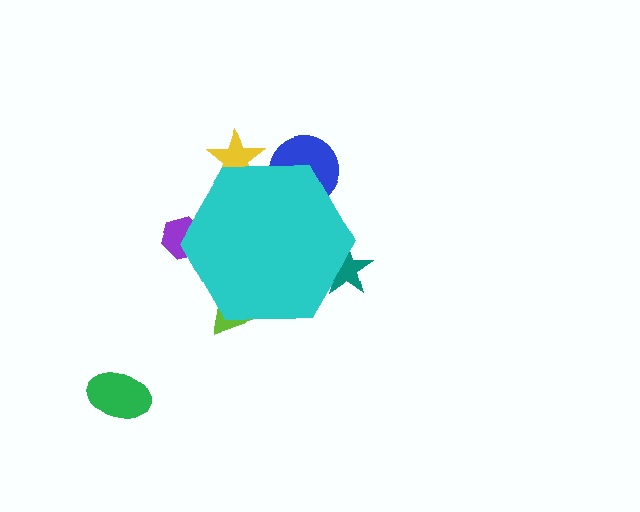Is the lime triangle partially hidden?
Yes, the lime triangle is partially hidden behind the cyan hexagon.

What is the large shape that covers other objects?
A cyan hexagon.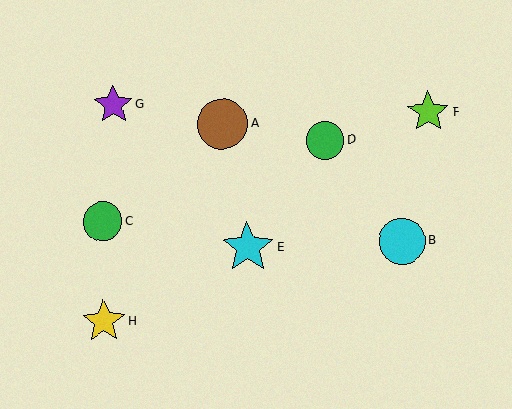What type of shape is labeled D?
Shape D is a green circle.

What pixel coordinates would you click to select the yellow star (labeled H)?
Click at (104, 321) to select the yellow star H.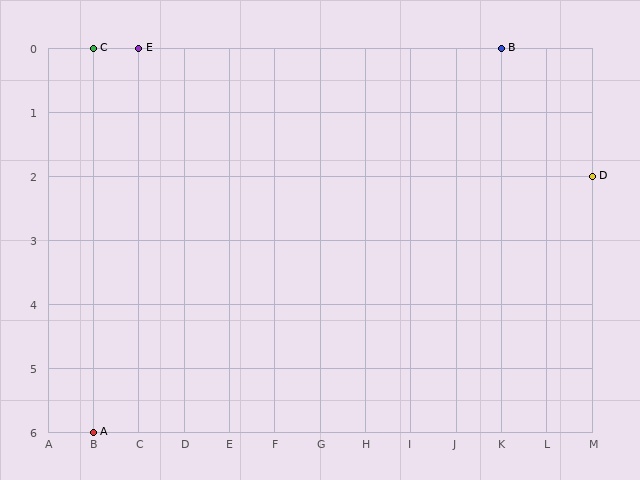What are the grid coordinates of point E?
Point E is at grid coordinates (C, 0).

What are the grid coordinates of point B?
Point B is at grid coordinates (K, 0).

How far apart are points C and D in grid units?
Points C and D are 11 columns and 2 rows apart (about 11.2 grid units diagonally).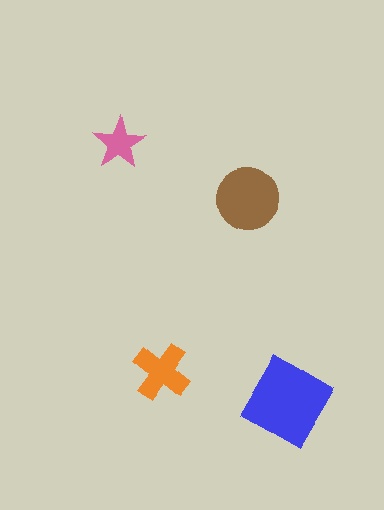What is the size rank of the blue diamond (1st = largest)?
1st.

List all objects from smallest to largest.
The pink star, the orange cross, the brown circle, the blue diamond.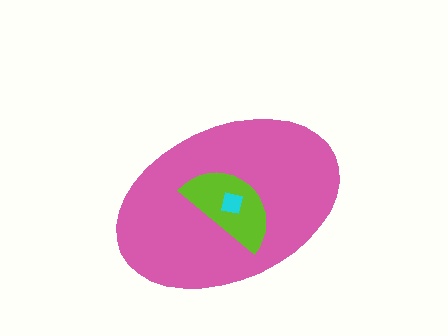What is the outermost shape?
The pink ellipse.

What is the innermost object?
The cyan square.